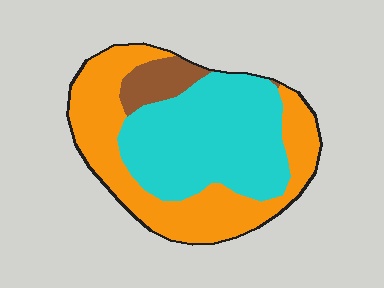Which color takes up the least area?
Brown, at roughly 10%.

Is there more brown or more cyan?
Cyan.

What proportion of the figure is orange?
Orange covers around 45% of the figure.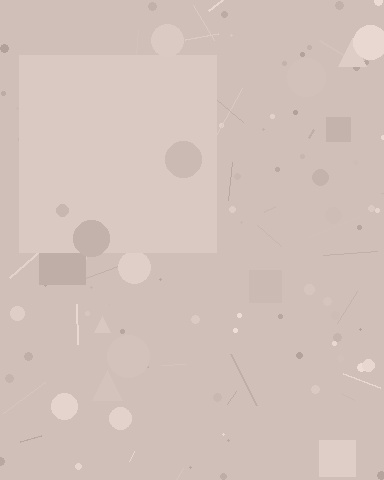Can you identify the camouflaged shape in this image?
The camouflaged shape is a square.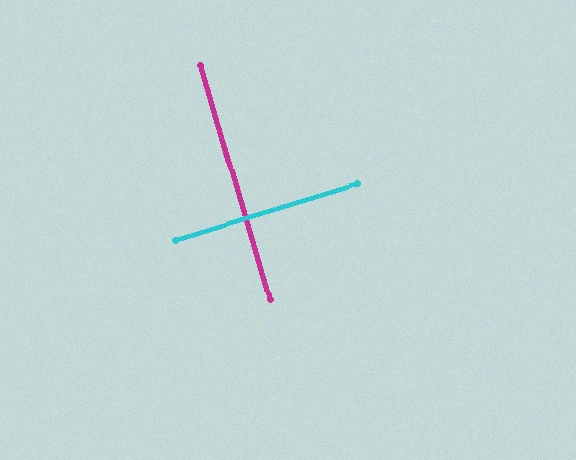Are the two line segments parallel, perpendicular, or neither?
Perpendicular — they meet at approximately 89°.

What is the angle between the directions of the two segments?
Approximately 89 degrees.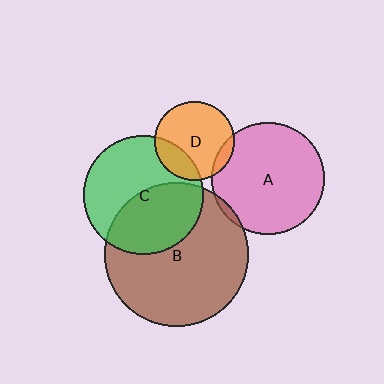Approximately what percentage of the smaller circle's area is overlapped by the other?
Approximately 10%.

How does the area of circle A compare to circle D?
Approximately 2.0 times.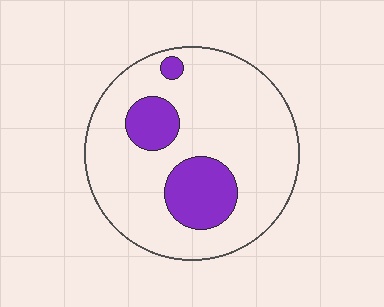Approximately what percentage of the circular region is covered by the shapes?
Approximately 20%.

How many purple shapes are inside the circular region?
3.